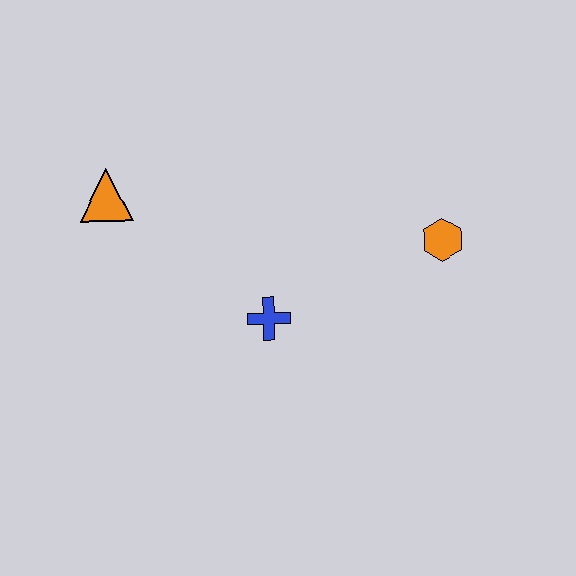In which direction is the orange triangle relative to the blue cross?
The orange triangle is to the left of the blue cross.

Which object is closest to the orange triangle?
The blue cross is closest to the orange triangle.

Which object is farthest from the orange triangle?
The orange hexagon is farthest from the orange triangle.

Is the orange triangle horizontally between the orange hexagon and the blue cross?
No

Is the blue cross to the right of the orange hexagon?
No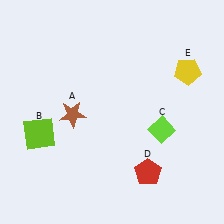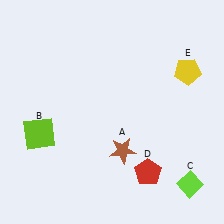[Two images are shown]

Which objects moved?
The objects that moved are: the brown star (A), the lime diamond (C).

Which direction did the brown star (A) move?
The brown star (A) moved right.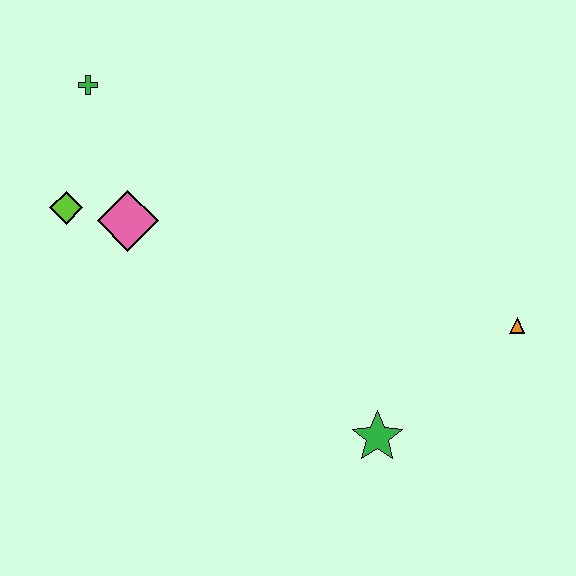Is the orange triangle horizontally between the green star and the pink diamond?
No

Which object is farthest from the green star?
The green cross is farthest from the green star.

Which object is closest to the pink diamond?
The lime diamond is closest to the pink diamond.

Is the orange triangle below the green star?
No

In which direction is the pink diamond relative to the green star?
The pink diamond is to the left of the green star.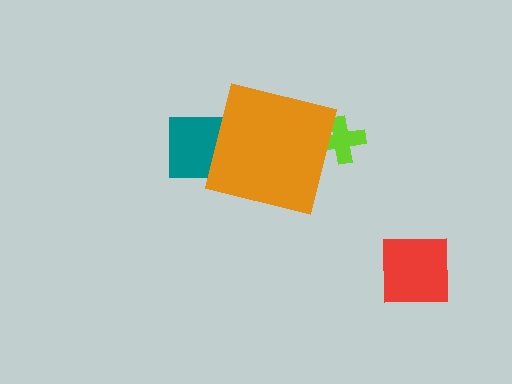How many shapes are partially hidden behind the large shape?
2 shapes are partially hidden.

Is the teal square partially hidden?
Yes, the teal square is partially hidden behind the orange square.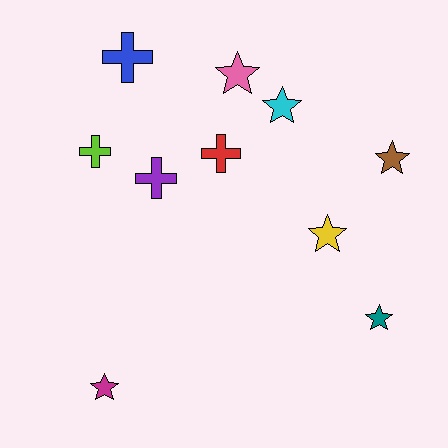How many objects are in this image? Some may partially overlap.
There are 10 objects.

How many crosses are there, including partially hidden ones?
There are 4 crosses.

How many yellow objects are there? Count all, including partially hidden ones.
There is 1 yellow object.